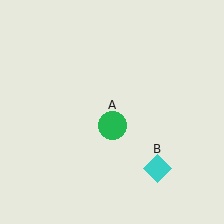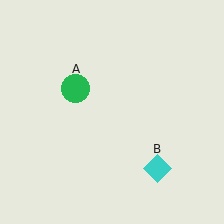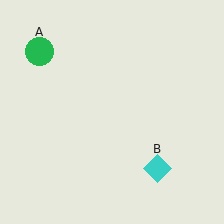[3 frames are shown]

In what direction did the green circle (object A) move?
The green circle (object A) moved up and to the left.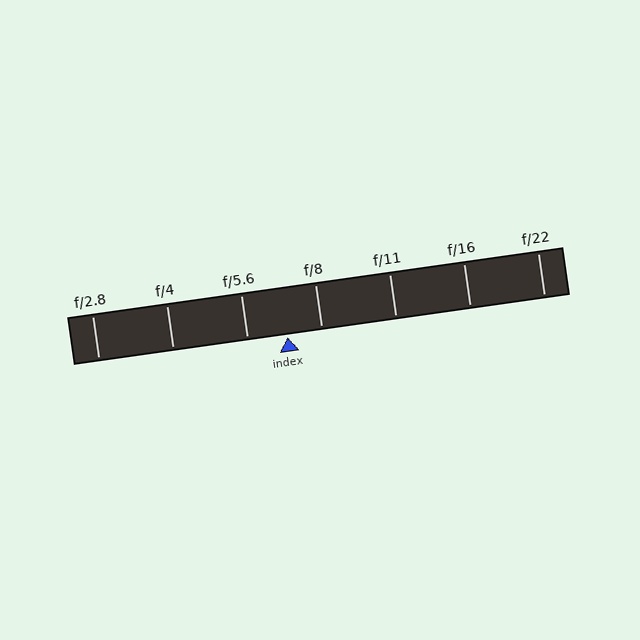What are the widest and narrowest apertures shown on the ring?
The widest aperture shown is f/2.8 and the narrowest is f/22.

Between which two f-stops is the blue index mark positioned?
The index mark is between f/5.6 and f/8.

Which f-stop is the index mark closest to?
The index mark is closest to f/8.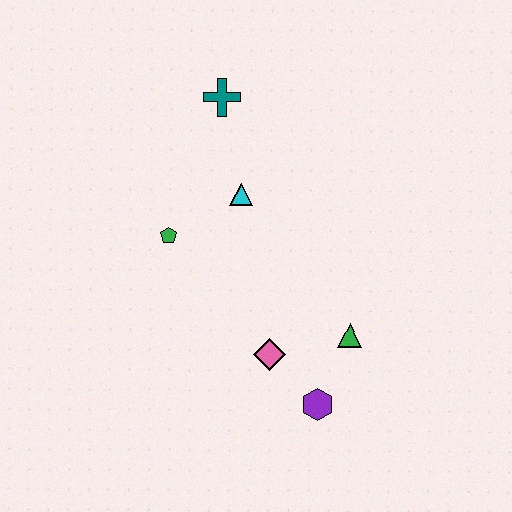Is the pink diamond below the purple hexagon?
No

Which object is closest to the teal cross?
The cyan triangle is closest to the teal cross.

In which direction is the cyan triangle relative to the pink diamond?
The cyan triangle is above the pink diamond.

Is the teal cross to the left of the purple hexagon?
Yes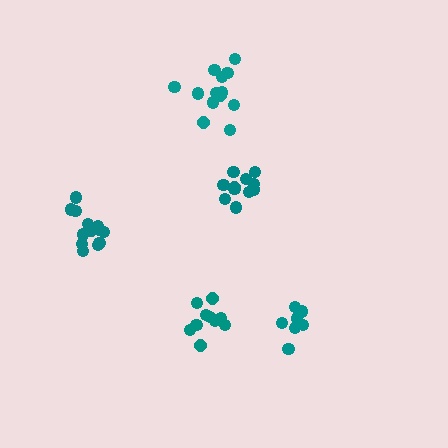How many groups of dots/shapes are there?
There are 5 groups.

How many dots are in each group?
Group 1: 11 dots, Group 2: 7 dots, Group 3: 13 dots, Group 4: 11 dots, Group 5: 13 dots (55 total).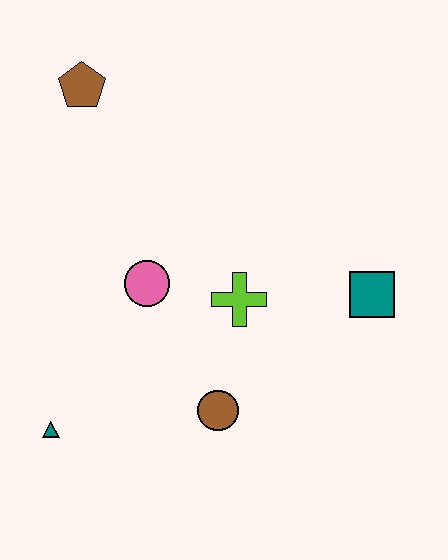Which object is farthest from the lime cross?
The brown pentagon is farthest from the lime cross.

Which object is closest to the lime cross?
The pink circle is closest to the lime cross.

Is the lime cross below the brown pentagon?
Yes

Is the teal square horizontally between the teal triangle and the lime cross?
No